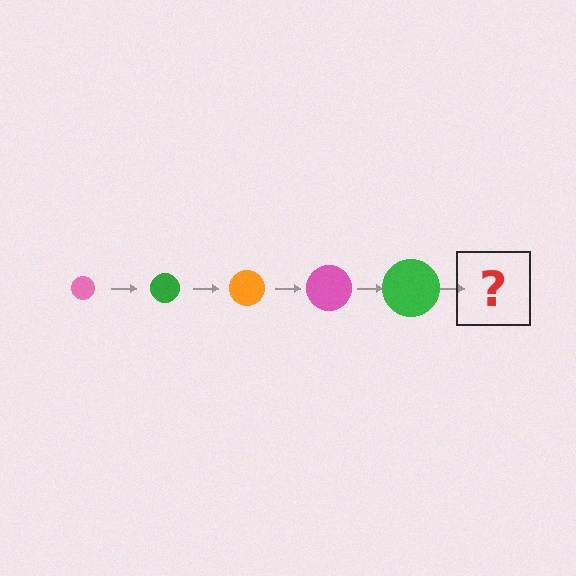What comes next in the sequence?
The next element should be an orange circle, larger than the previous one.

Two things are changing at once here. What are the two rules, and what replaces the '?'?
The two rules are that the circle grows larger each step and the color cycles through pink, green, and orange. The '?' should be an orange circle, larger than the previous one.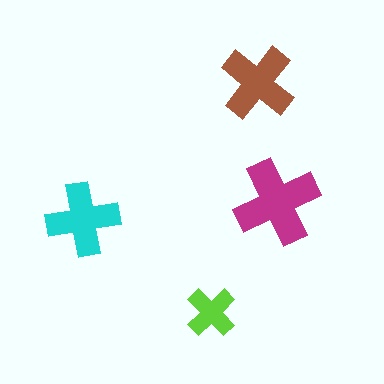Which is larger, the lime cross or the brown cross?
The brown one.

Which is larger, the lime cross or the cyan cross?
The cyan one.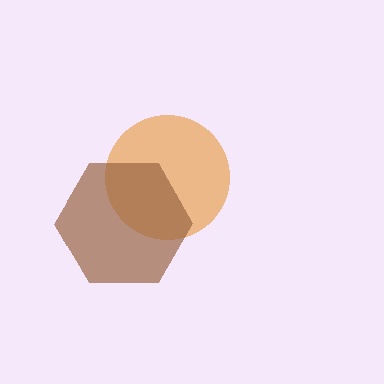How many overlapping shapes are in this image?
There are 2 overlapping shapes in the image.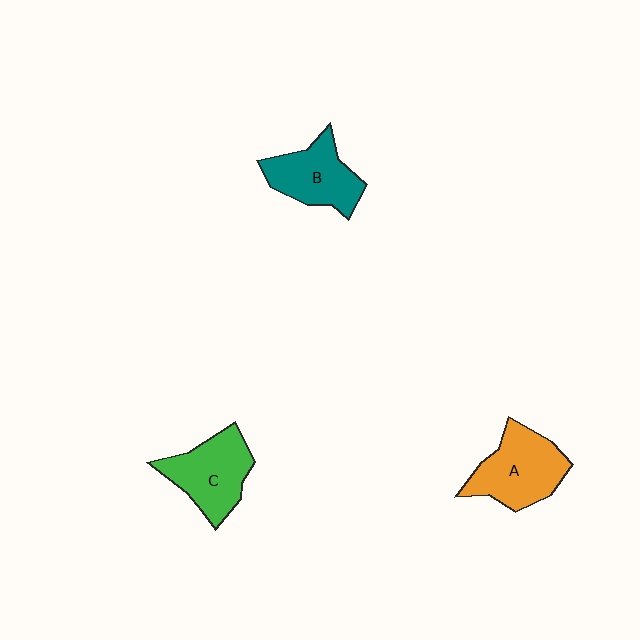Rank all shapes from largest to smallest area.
From largest to smallest: A (orange), C (green), B (teal).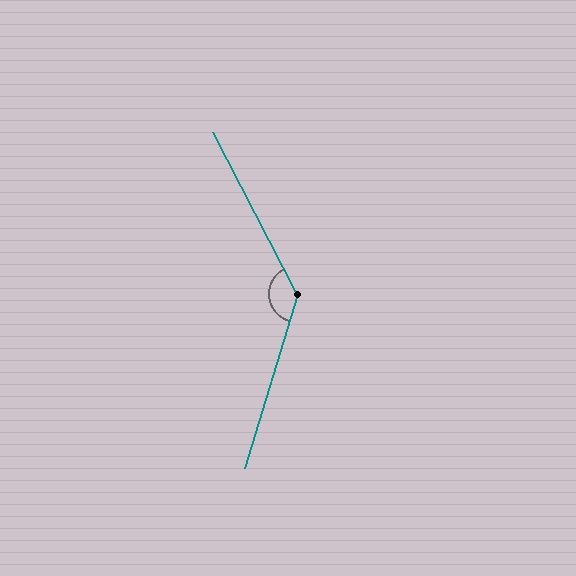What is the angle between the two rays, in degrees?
Approximately 136 degrees.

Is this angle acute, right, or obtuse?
It is obtuse.